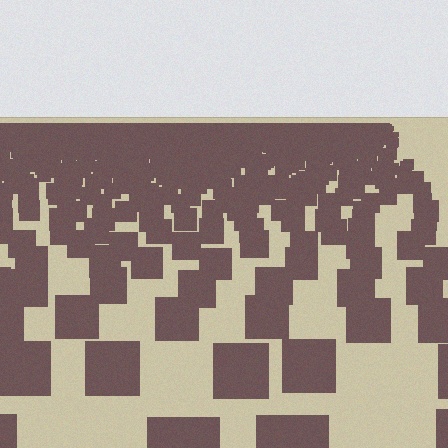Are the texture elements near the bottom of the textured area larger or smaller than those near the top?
Larger. Near the bottom, elements are closer to the viewer and appear at a bigger on-screen size.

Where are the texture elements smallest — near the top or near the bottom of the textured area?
Near the top.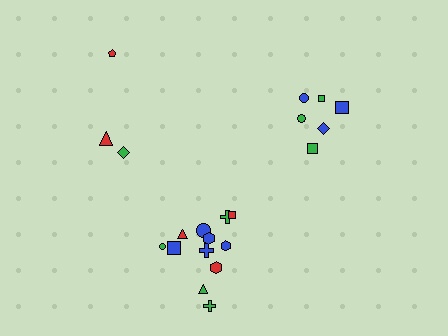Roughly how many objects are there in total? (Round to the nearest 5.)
Roughly 20 objects in total.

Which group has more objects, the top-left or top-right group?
The top-right group.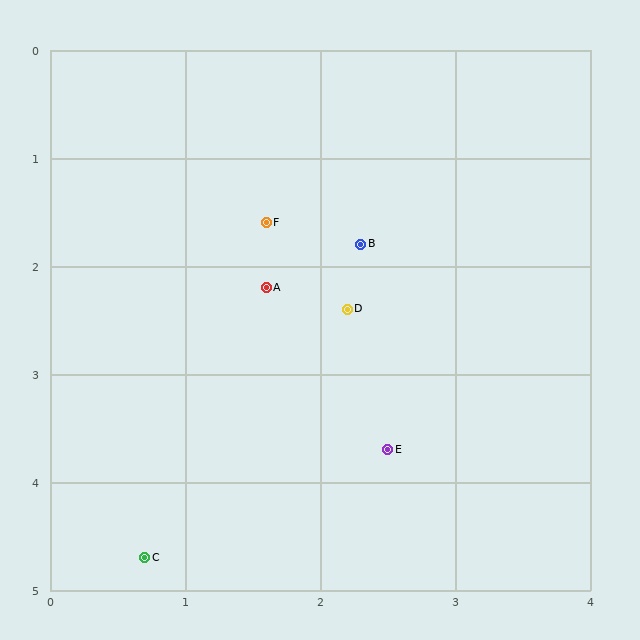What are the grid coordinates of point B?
Point B is at approximately (2.3, 1.8).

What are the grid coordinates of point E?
Point E is at approximately (2.5, 3.7).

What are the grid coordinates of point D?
Point D is at approximately (2.2, 2.4).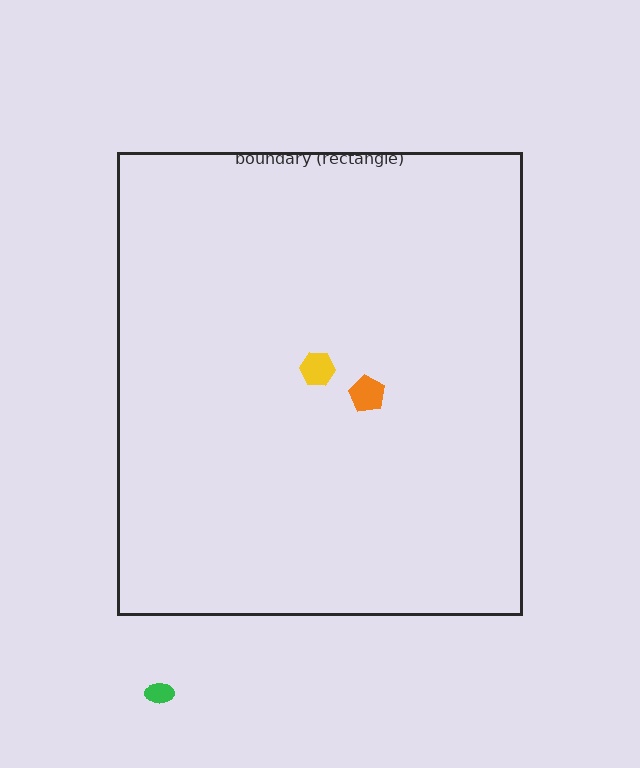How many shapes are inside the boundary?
2 inside, 1 outside.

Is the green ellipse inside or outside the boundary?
Outside.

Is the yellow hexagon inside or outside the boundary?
Inside.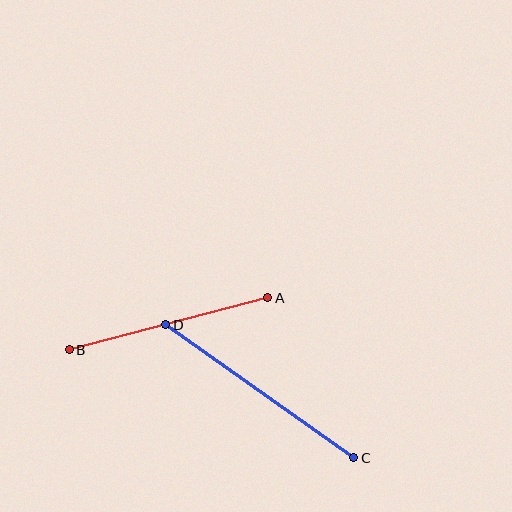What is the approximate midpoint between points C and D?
The midpoint is at approximately (260, 391) pixels.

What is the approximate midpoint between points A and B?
The midpoint is at approximately (168, 324) pixels.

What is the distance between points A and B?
The distance is approximately 205 pixels.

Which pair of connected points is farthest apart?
Points C and D are farthest apart.